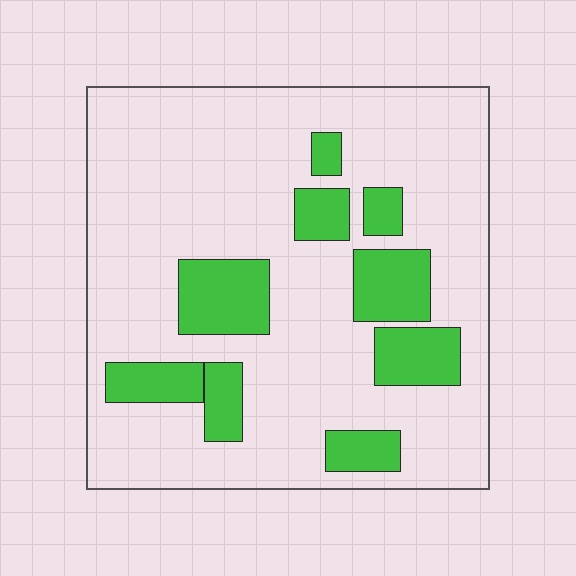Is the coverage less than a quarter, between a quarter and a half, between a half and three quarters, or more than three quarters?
Less than a quarter.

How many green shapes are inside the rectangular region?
9.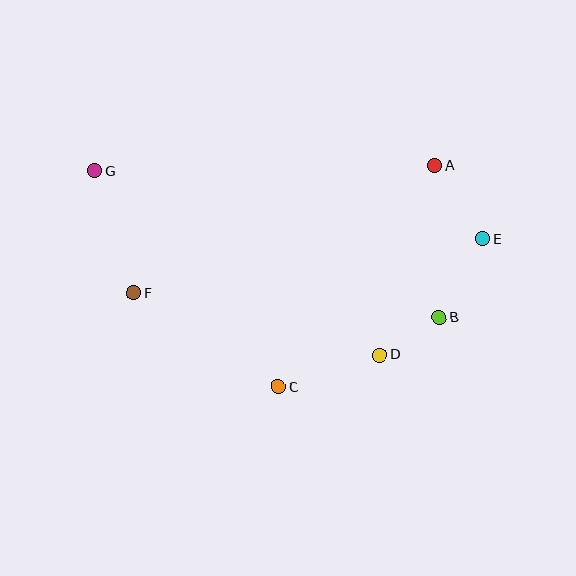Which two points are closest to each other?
Points B and D are closest to each other.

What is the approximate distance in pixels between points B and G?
The distance between B and G is approximately 374 pixels.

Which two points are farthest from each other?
Points E and G are farthest from each other.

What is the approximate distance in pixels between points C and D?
The distance between C and D is approximately 106 pixels.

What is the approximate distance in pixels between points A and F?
The distance between A and F is approximately 327 pixels.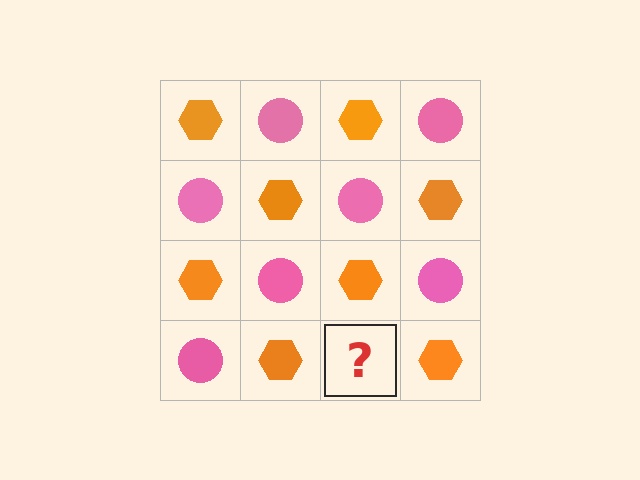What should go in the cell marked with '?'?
The missing cell should contain a pink circle.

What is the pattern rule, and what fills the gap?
The rule is that it alternates orange hexagon and pink circle in a checkerboard pattern. The gap should be filled with a pink circle.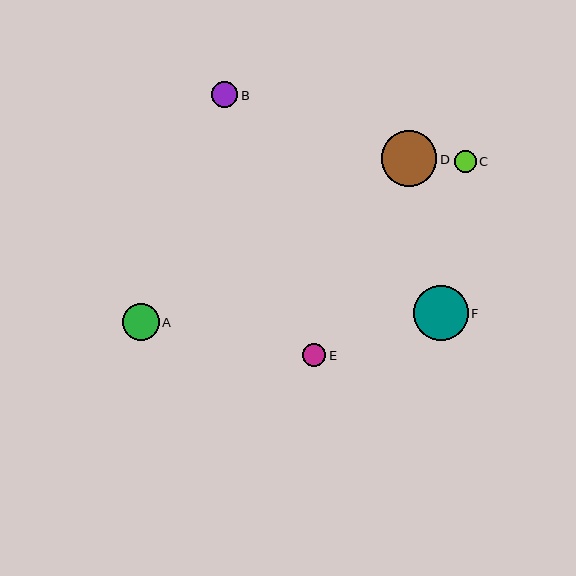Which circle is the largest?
Circle D is the largest with a size of approximately 55 pixels.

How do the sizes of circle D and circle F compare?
Circle D and circle F are approximately the same size.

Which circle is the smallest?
Circle C is the smallest with a size of approximately 21 pixels.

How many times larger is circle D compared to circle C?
Circle D is approximately 2.6 times the size of circle C.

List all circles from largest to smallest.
From largest to smallest: D, F, A, B, E, C.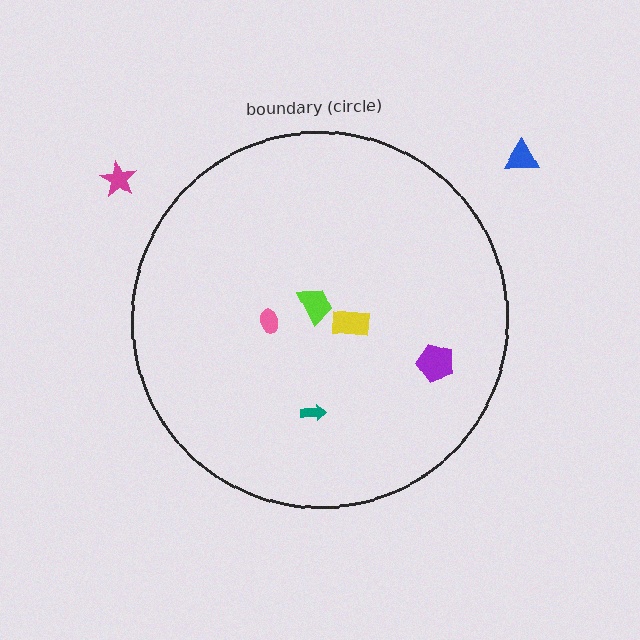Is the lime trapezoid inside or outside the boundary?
Inside.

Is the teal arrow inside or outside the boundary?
Inside.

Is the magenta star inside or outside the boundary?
Outside.